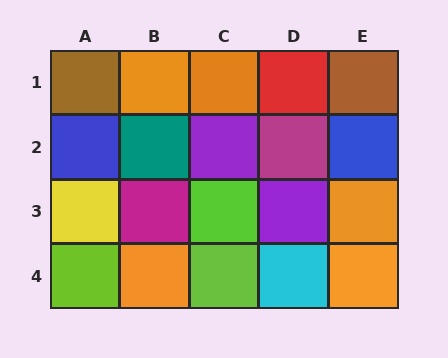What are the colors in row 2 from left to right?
Blue, teal, purple, magenta, blue.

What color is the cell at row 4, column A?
Lime.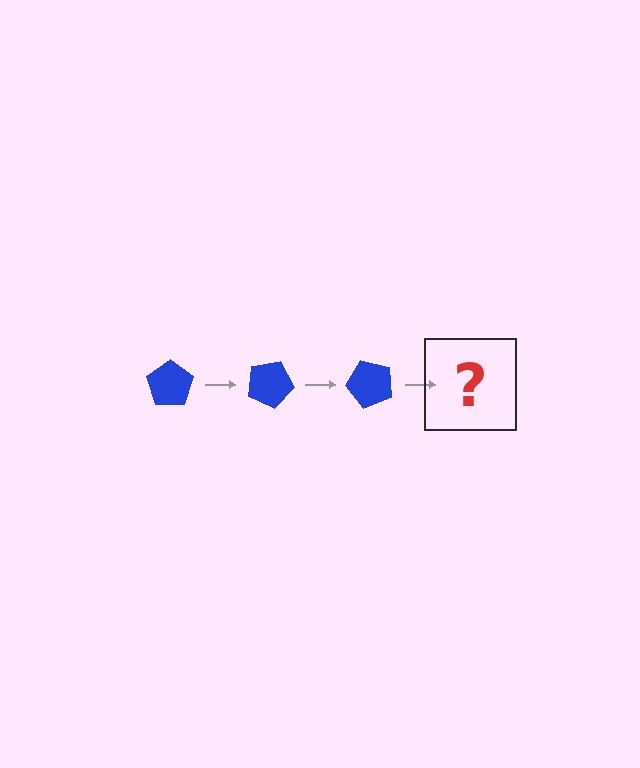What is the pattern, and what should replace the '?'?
The pattern is that the pentagon rotates 25 degrees each step. The '?' should be a blue pentagon rotated 75 degrees.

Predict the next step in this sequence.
The next step is a blue pentagon rotated 75 degrees.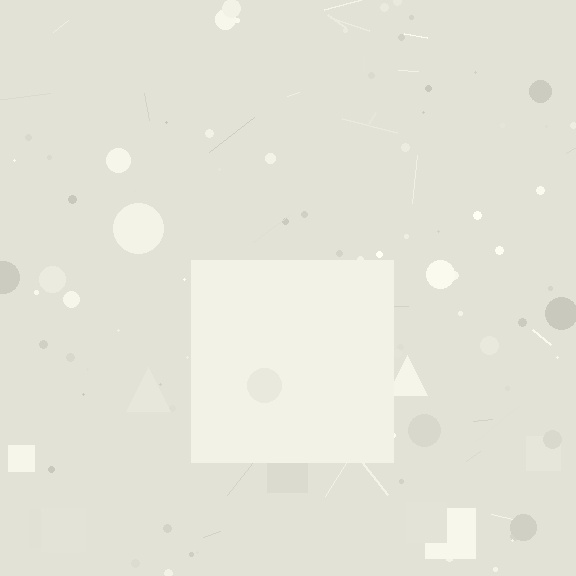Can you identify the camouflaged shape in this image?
The camouflaged shape is a square.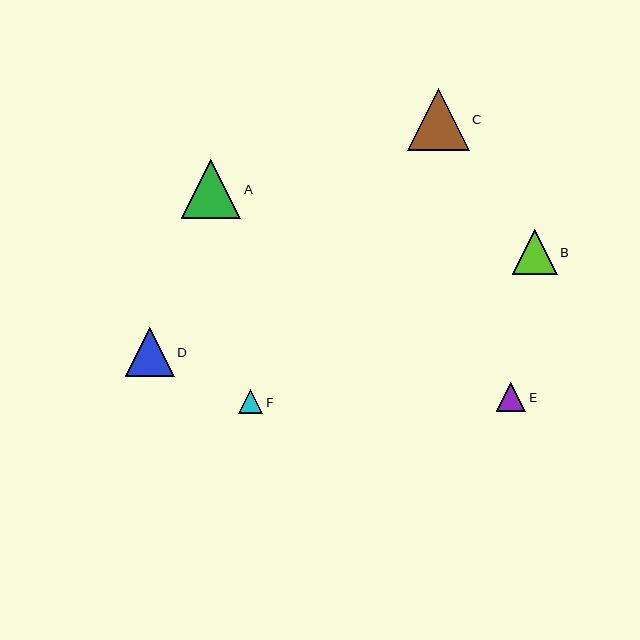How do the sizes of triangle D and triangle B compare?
Triangle D and triangle B are approximately the same size.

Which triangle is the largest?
Triangle C is the largest with a size of approximately 62 pixels.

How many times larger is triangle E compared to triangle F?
Triangle E is approximately 1.2 times the size of triangle F.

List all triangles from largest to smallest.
From largest to smallest: C, A, D, B, E, F.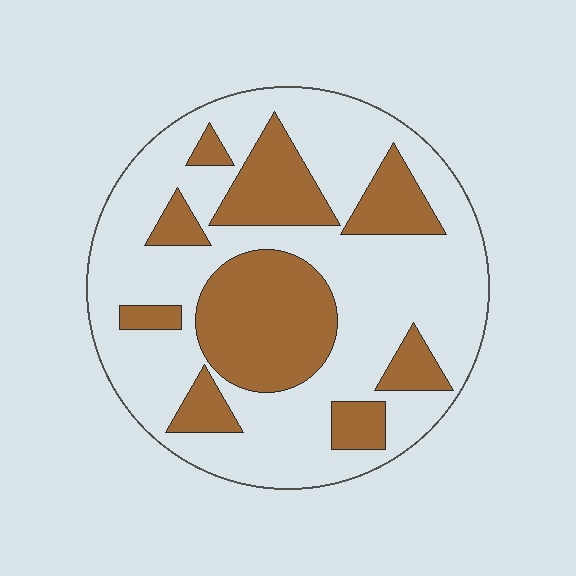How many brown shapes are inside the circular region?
9.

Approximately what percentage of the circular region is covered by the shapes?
Approximately 35%.